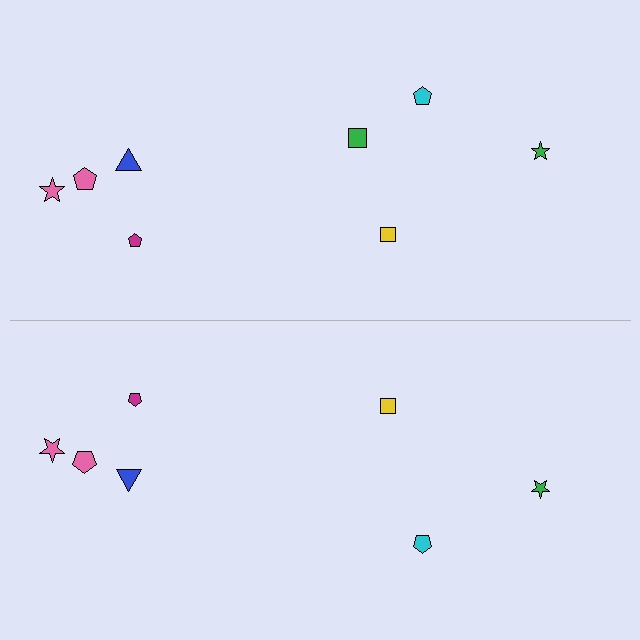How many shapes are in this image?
There are 15 shapes in this image.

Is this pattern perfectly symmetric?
No, the pattern is not perfectly symmetric. A green square is missing from the bottom side.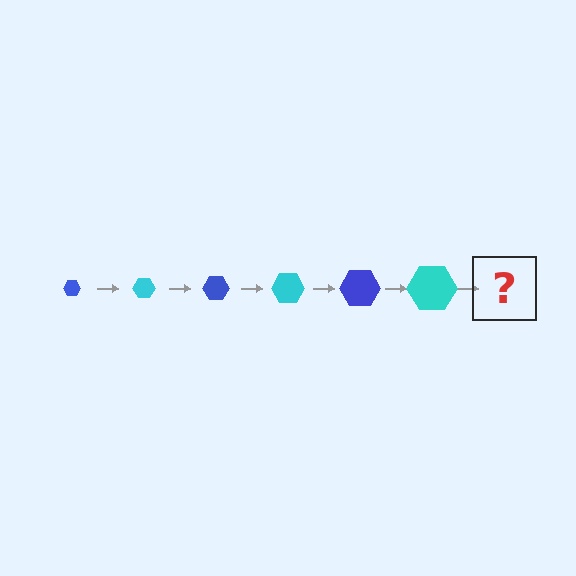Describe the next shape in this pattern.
It should be a blue hexagon, larger than the previous one.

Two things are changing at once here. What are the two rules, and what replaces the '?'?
The two rules are that the hexagon grows larger each step and the color cycles through blue and cyan. The '?' should be a blue hexagon, larger than the previous one.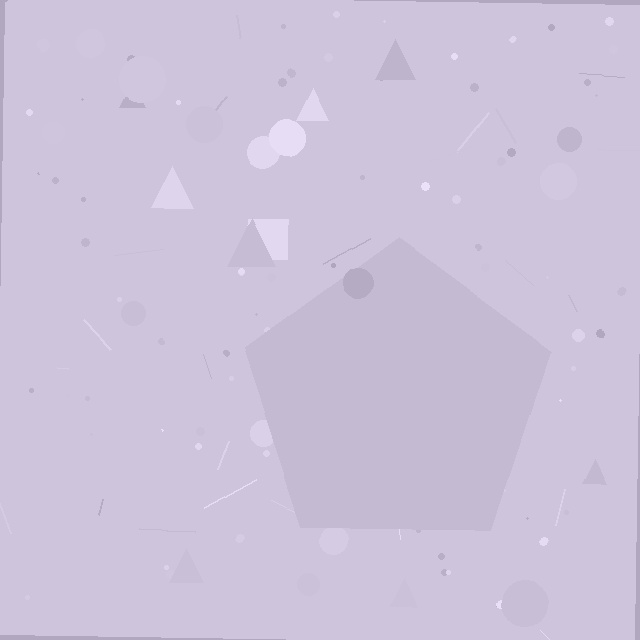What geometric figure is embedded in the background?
A pentagon is embedded in the background.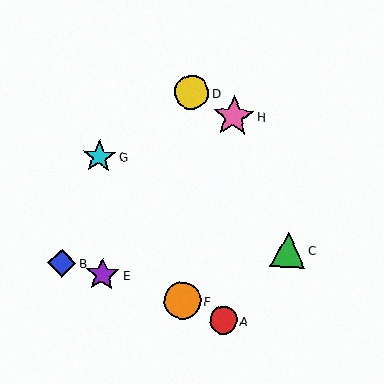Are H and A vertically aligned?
Yes, both are at x≈234.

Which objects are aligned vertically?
Objects A, H are aligned vertically.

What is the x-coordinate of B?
Object B is at x≈62.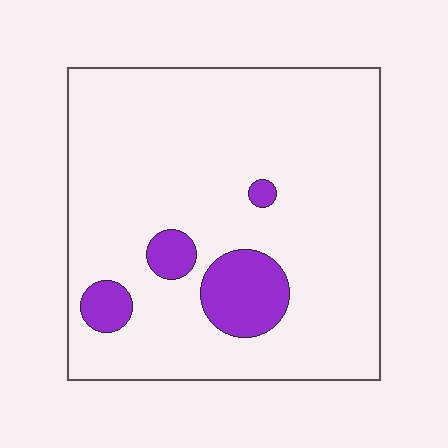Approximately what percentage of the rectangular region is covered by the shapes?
Approximately 10%.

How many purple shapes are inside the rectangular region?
4.